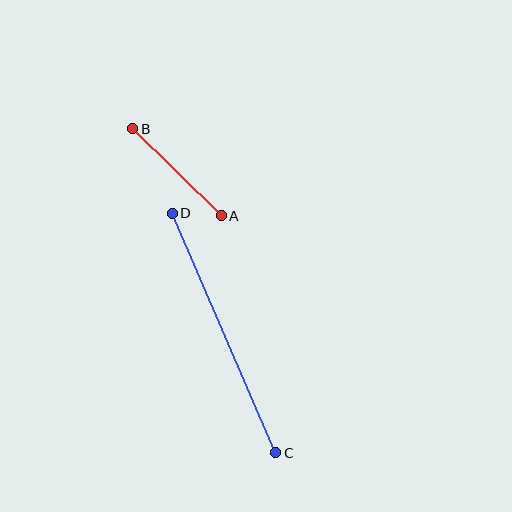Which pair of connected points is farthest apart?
Points C and D are farthest apart.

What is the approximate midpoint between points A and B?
The midpoint is at approximately (177, 172) pixels.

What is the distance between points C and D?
The distance is approximately 260 pixels.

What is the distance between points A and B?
The distance is approximately 124 pixels.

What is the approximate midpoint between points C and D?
The midpoint is at approximately (224, 333) pixels.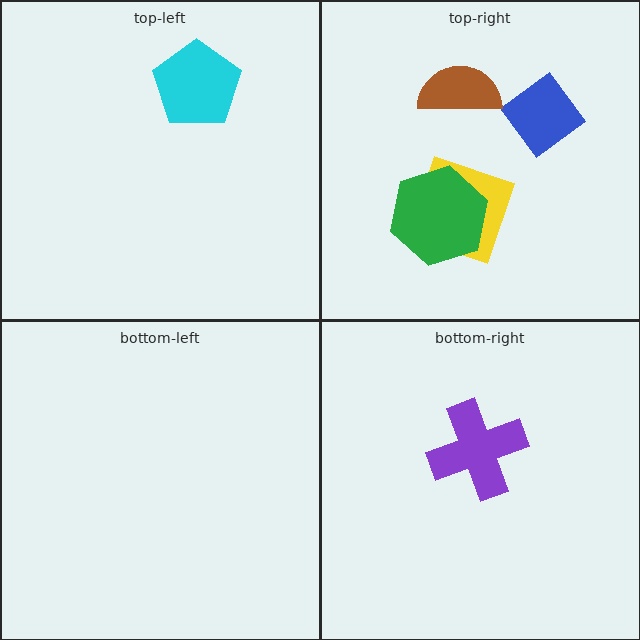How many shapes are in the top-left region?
1.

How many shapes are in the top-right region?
4.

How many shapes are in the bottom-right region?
1.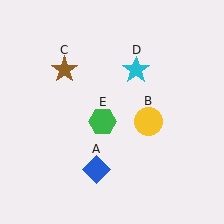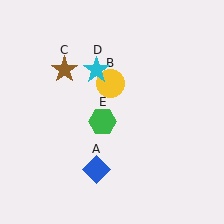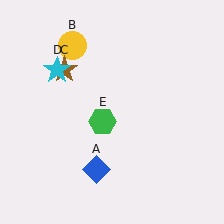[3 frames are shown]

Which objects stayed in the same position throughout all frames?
Blue diamond (object A) and brown star (object C) and green hexagon (object E) remained stationary.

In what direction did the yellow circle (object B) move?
The yellow circle (object B) moved up and to the left.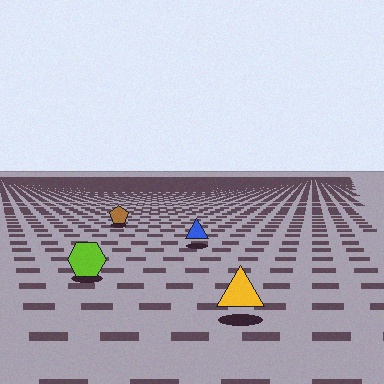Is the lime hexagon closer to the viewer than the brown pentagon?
Yes. The lime hexagon is closer — you can tell from the texture gradient: the ground texture is coarser near it.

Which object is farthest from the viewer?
The brown pentagon is farthest from the viewer. It appears smaller and the ground texture around it is denser.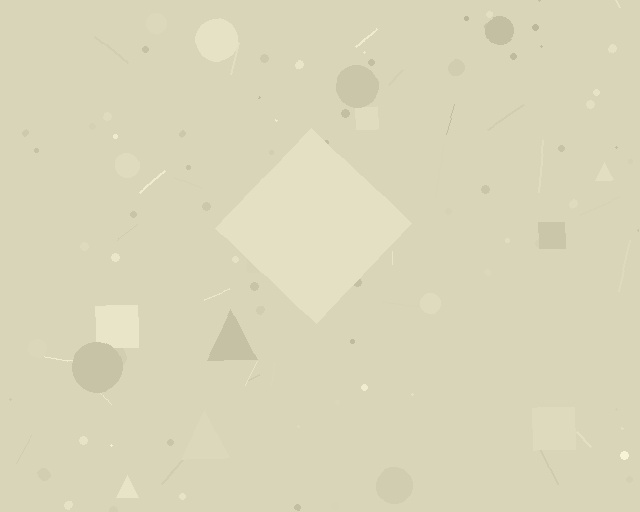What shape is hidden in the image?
A diamond is hidden in the image.